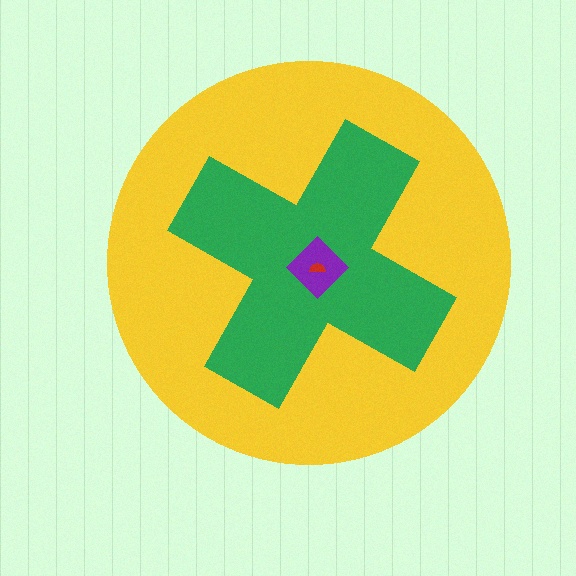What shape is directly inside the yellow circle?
The green cross.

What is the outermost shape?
The yellow circle.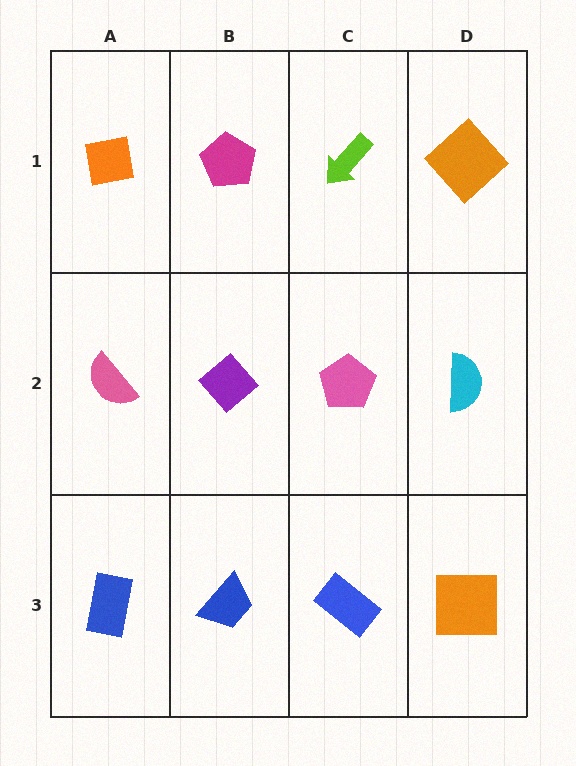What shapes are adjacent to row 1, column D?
A cyan semicircle (row 2, column D), a lime arrow (row 1, column C).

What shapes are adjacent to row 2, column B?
A magenta pentagon (row 1, column B), a blue trapezoid (row 3, column B), a pink semicircle (row 2, column A), a pink pentagon (row 2, column C).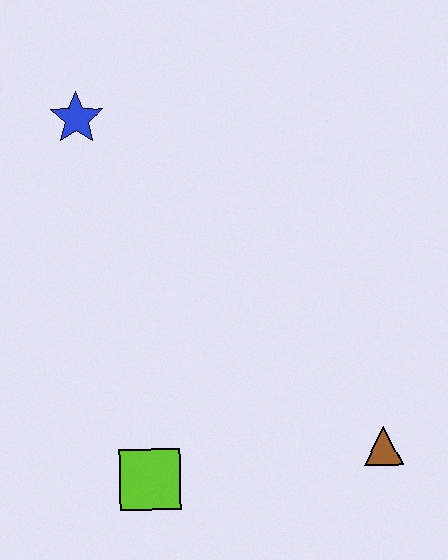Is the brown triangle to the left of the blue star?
No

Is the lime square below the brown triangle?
Yes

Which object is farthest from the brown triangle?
The blue star is farthest from the brown triangle.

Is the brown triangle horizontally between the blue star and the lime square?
No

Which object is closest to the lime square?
The brown triangle is closest to the lime square.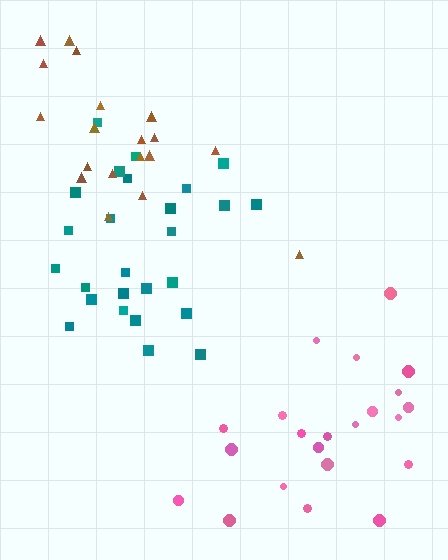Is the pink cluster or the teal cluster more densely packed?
Teal.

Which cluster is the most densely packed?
Teal.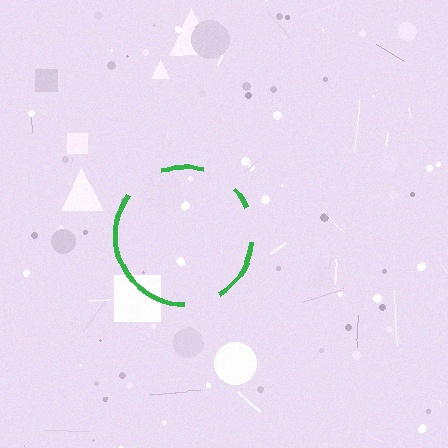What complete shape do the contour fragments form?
The contour fragments form a circle.